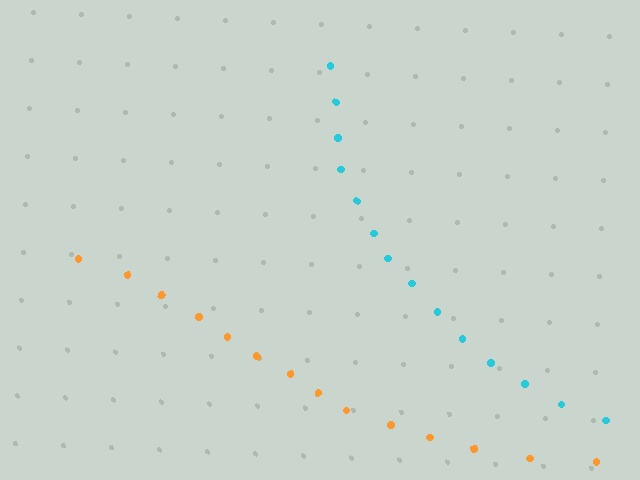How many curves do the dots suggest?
There are 2 distinct paths.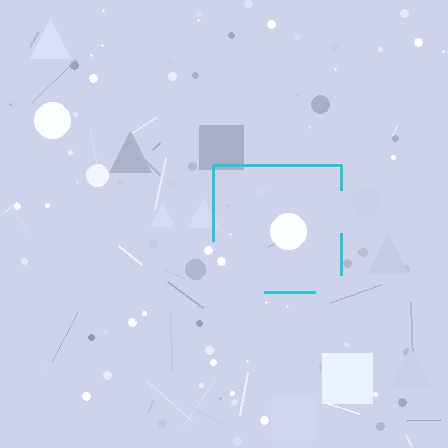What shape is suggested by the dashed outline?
The dashed outline suggests a square.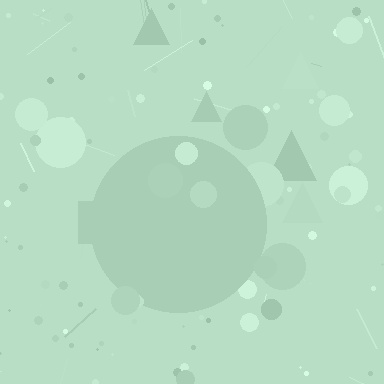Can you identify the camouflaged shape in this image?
The camouflaged shape is a circle.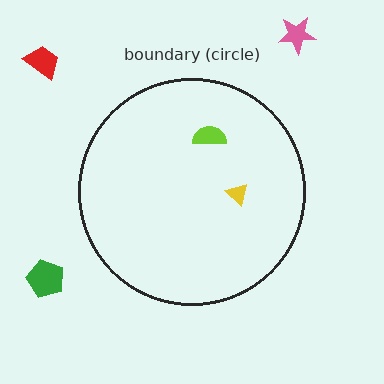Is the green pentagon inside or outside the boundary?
Outside.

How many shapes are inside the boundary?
2 inside, 3 outside.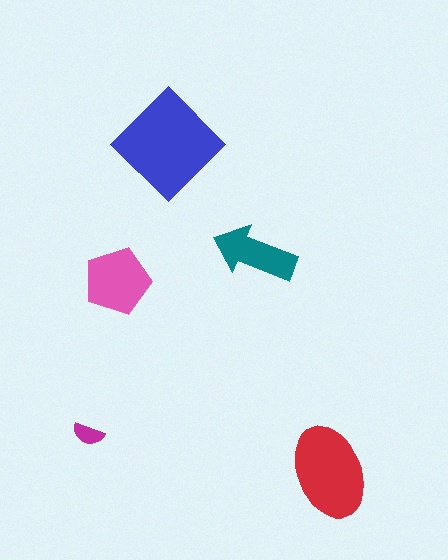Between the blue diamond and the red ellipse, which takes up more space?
The blue diamond.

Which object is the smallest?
The magenta semicircle.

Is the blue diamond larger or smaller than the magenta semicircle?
Larger.